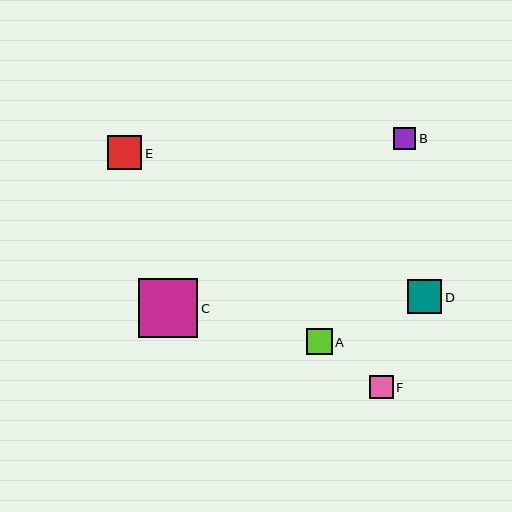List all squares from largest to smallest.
From largest to smallest: C, D, E, A, F, B.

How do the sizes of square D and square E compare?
Square D and square E are approximately the same size.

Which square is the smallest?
Square B is the smallest with a size of approximately 22 pixels.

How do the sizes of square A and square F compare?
Square A and square F are approximately the same size.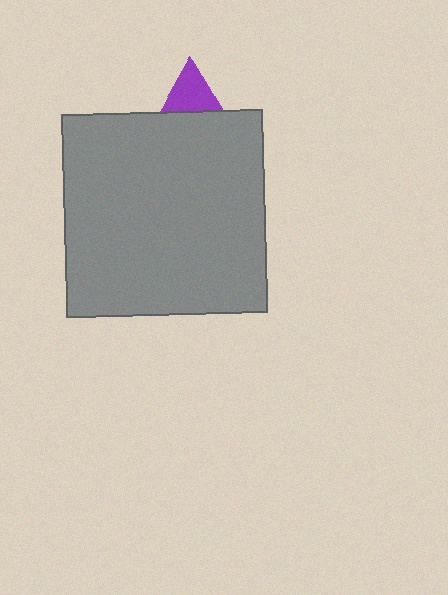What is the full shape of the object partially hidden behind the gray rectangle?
The partially hidden object is a purple triangle.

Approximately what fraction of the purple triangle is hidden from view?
Roughly 68% of the purple triangle is hidden behind the gray rectangle.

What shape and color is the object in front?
The object in front is a gray rectangle.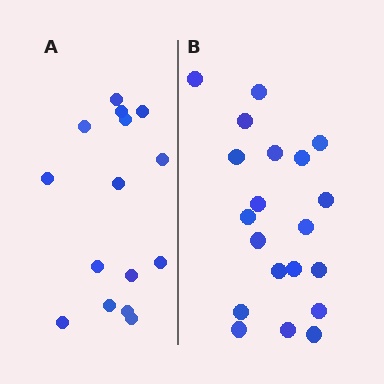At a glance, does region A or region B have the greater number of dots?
Region B (the right region) has more dots.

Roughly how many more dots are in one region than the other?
Region B has about 5 more dots than region A.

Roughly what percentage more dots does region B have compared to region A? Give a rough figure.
About 35% more.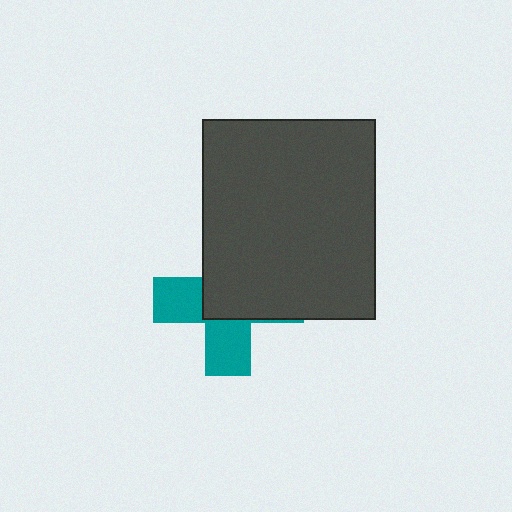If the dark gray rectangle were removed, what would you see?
You would see the complete teal cross.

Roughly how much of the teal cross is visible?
A small part of it is visible (roughly 43%).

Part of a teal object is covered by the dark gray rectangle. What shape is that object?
It is a cross.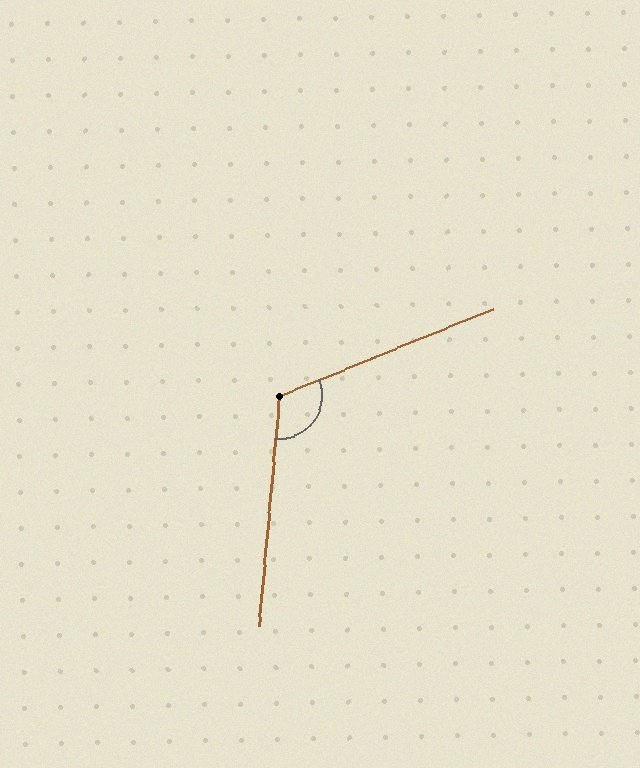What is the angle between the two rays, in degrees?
Approximately 117 degrees.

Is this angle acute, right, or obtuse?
It is obtuse.